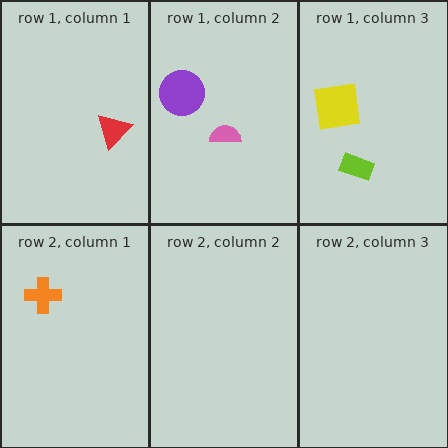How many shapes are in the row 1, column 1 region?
1.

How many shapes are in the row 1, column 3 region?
2.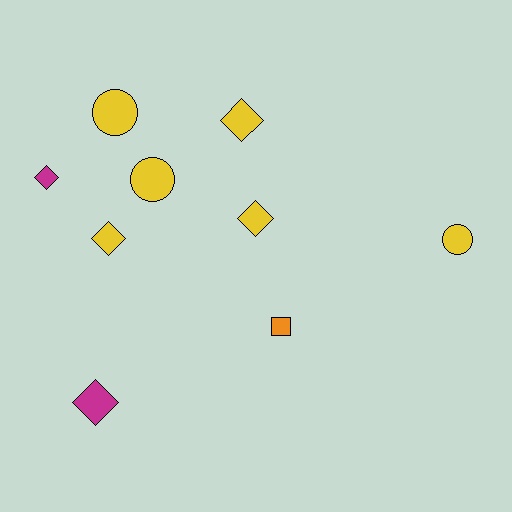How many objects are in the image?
There are 9 objects.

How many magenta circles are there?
There are no magenta circles.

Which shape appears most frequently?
Diamond, with 5 objects.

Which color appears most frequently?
Yellow, with 6 objects.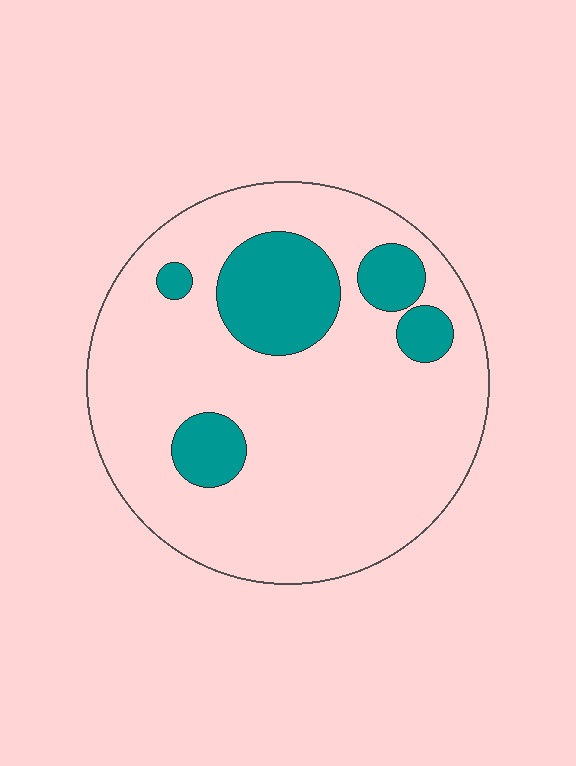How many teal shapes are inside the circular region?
5.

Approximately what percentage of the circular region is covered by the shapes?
Approximately 20%.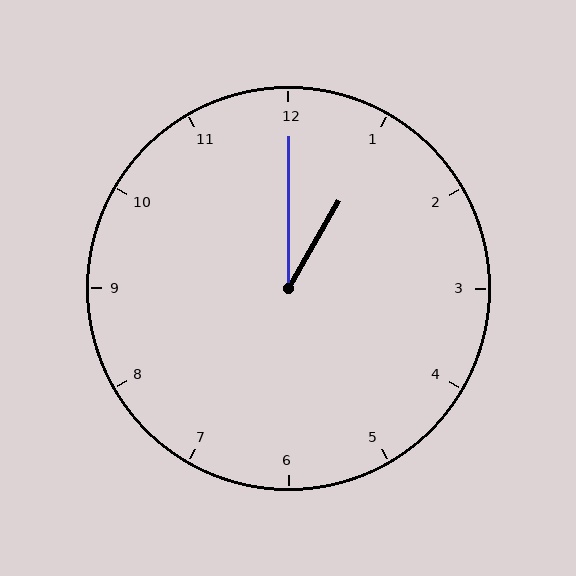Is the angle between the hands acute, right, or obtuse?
It is acute.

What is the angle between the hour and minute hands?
Approximately 30 degrees.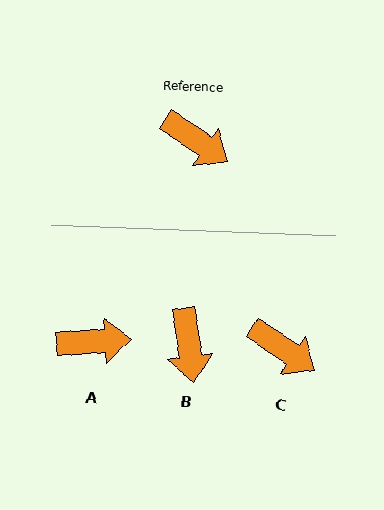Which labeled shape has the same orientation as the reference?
C.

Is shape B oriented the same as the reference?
No, it is off by about 47 degrees.